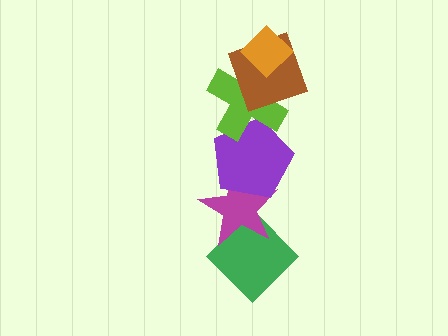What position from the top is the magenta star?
The magenta star is 5th from the top.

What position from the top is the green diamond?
The green diamond is 6th from the top.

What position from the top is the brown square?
The brown square is 2nd from the top.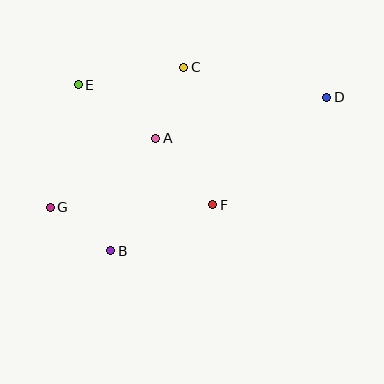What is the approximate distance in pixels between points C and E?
The distance between C and E is approximately 107 pixels.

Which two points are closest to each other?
Points B and G are closest to each other.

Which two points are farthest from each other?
Points D and G are farthest from each other.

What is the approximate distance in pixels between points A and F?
The distance between A and F is approximately 88 pixels.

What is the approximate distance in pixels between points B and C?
The distance between B and C is approximately 198 pixels.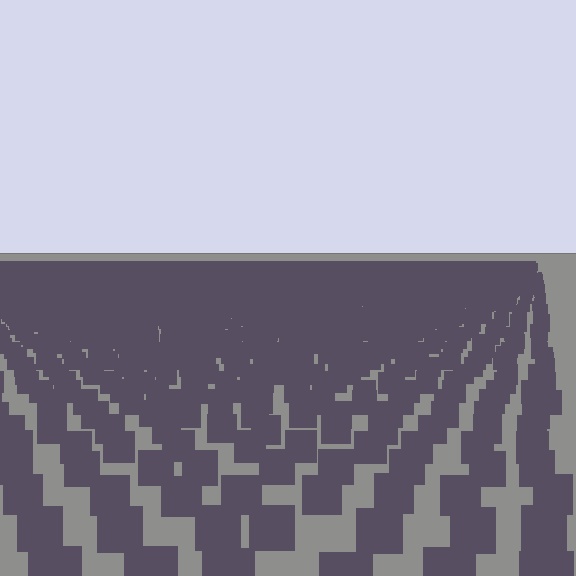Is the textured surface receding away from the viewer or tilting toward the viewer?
The surface is receding away from the viewer. Texture elements get smaller and denser toward the top.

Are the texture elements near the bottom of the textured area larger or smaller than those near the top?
Larger. Near the bottom, elements are closer to the viewer and appear at a bigger on-screen size.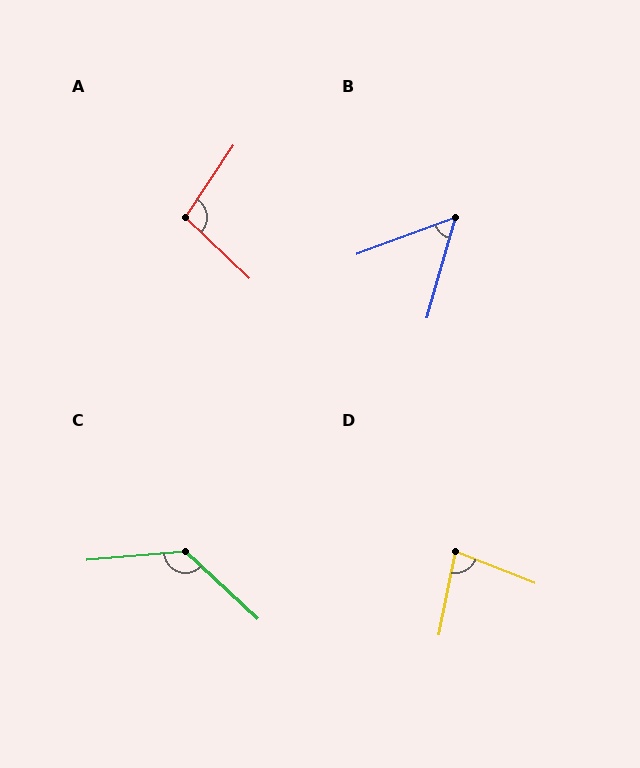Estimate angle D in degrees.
Approximately 80 degrees.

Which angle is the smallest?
B, at approximately 54 degrees.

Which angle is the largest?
C, at approximately 132 degrees.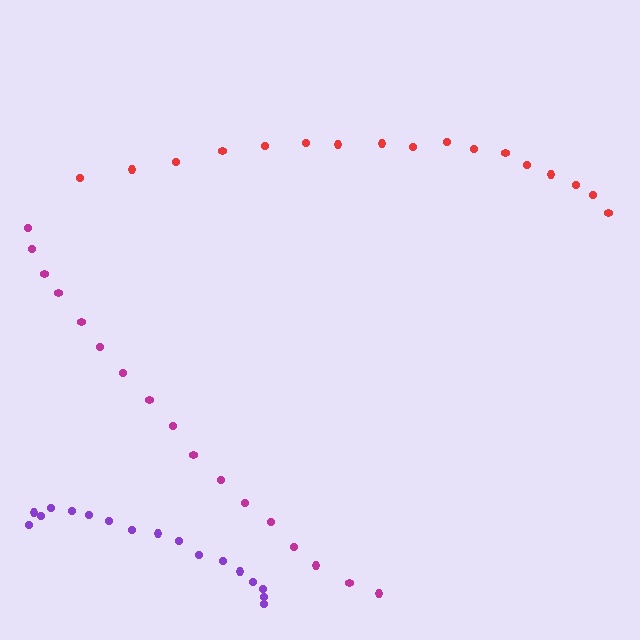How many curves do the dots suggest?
There are 3 distinct paths.